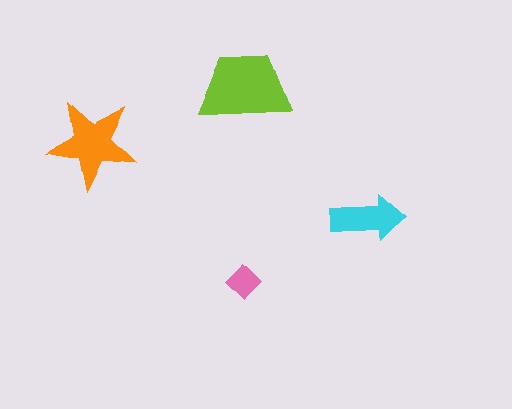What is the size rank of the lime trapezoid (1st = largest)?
1st.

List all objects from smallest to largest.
The pink diamond, the cyan arrow, the orange star, the lime trapezoid.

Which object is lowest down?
The pink diamond is bottommost.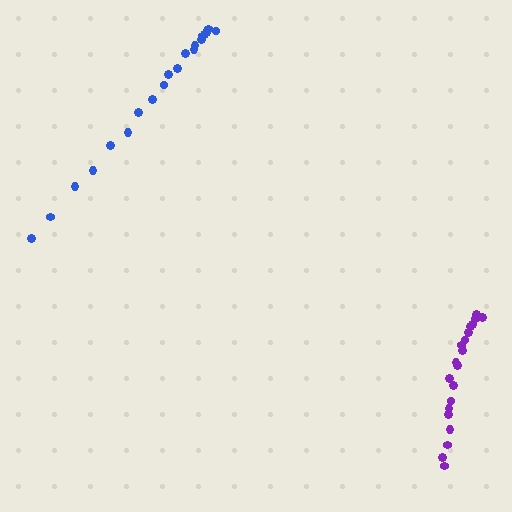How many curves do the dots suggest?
There are 2 distinct paths.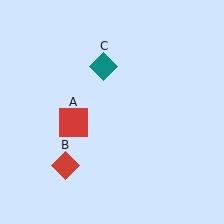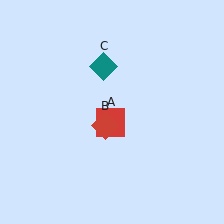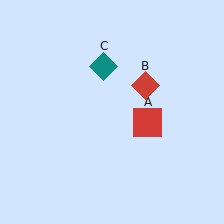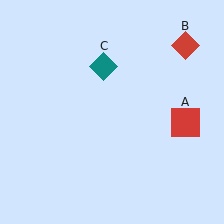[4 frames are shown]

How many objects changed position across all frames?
2 objects changed position: red square (object A), red diamond (object B).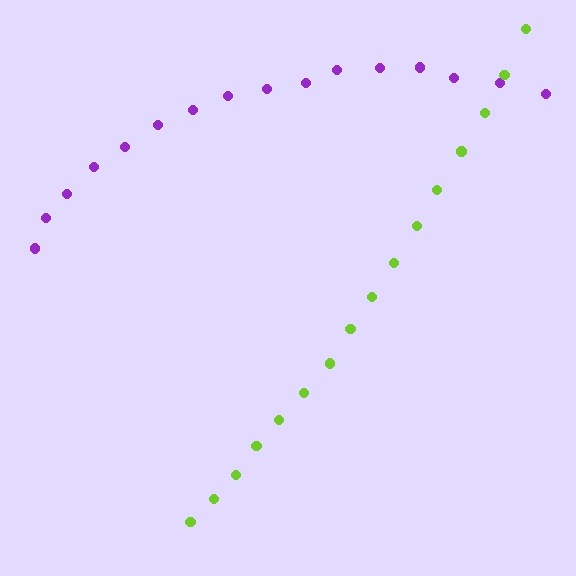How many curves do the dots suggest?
There are 2 distinct paths.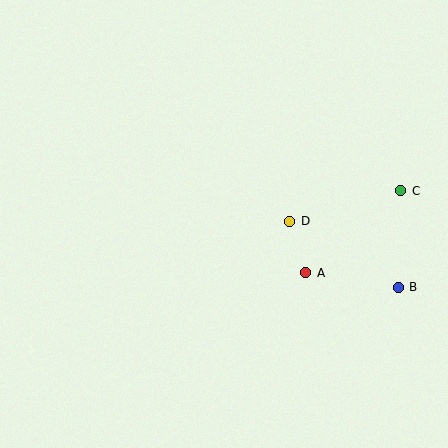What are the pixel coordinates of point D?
Point D is at (290, 221).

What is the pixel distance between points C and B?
The distance between C and B is 97 pixels.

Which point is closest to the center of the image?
Point D at (290, 221) is closest to the center.